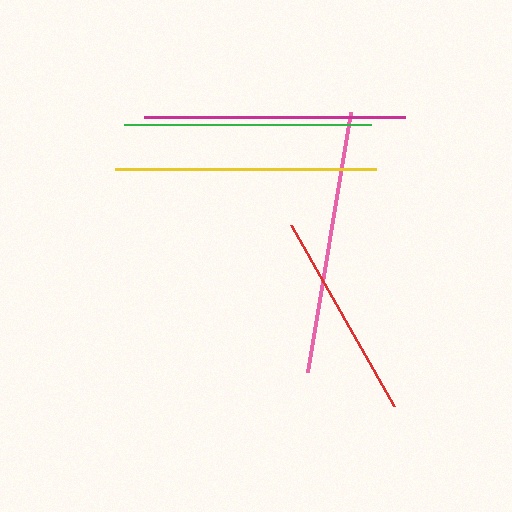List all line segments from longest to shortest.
From longest to shortest: pink, yellow, magenta, green, red.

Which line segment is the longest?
The pink line is the longest at approximately 263 pixels.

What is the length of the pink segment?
The pink segment is approximately 263 pixels long.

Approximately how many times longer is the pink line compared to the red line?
The pink line is approximately 1.3 times the length of the red line.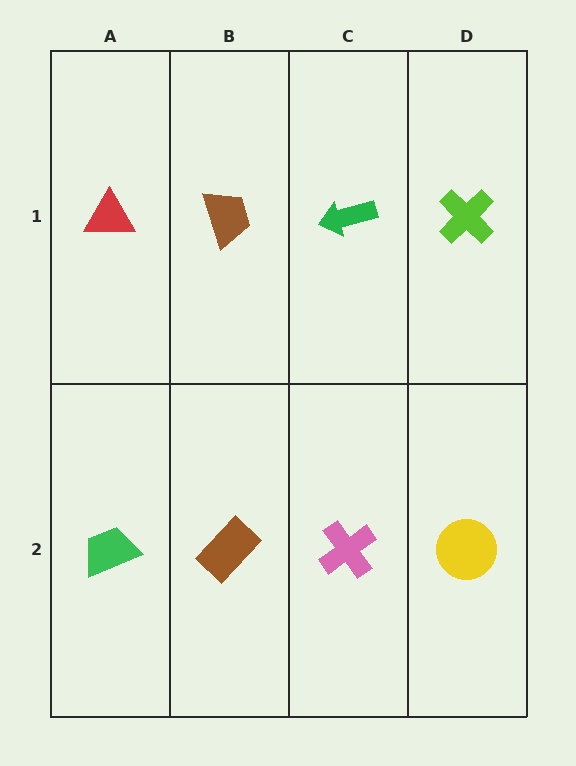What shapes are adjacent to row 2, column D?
A lime cross (row 1, column D), a pink cross (row 2, column C).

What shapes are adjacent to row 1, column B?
A brown rectangle (row 2, column B), a red triangle (row 1, column A), a green arrow (row 1, column C).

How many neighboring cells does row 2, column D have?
2.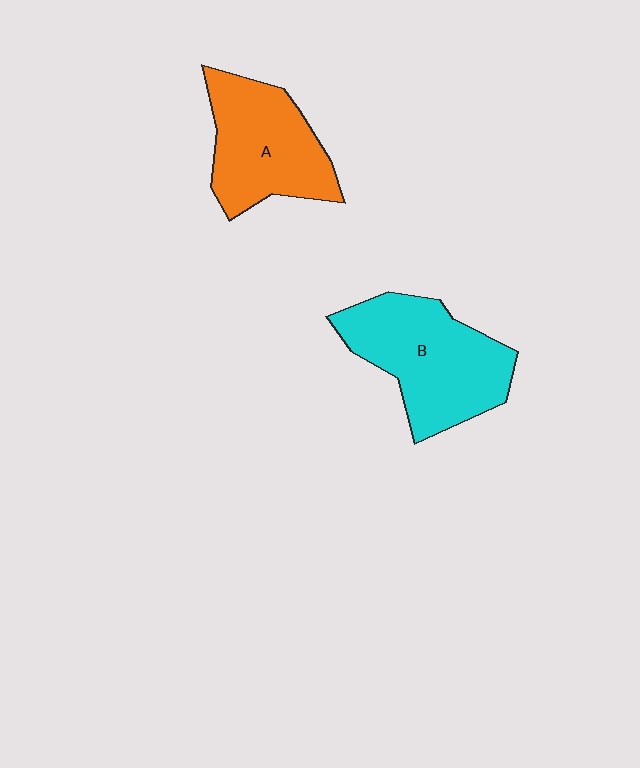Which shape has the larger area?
Shape B (cyan).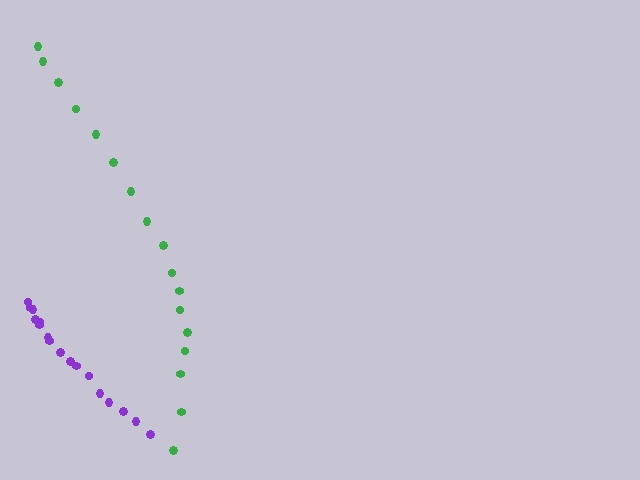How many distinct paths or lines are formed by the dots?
There are 2 distinct paths.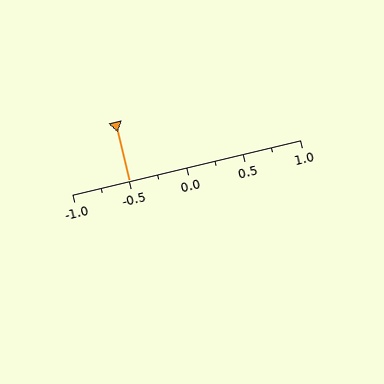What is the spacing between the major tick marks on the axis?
The major ticks are spaced 0.5 apart.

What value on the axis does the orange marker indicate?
The marker indicates approximately -0.5.